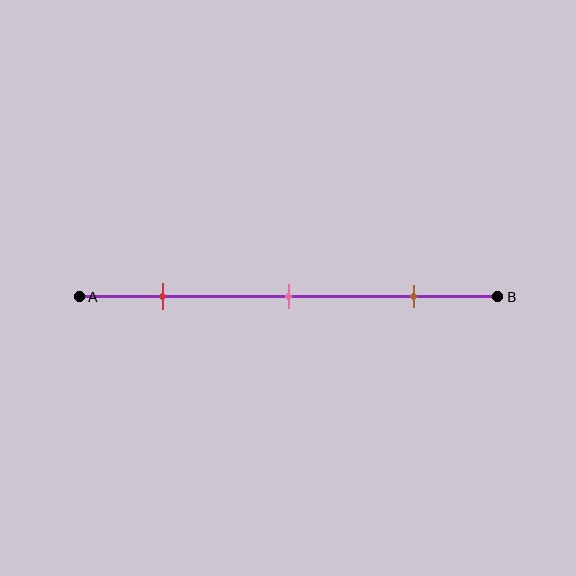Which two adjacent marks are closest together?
The red and pink marks are the closest adjacent pair.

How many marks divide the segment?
There are 3 marks dividing the segment.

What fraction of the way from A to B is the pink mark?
The pink mark is approximately 50% (0.5) of the way from A to B.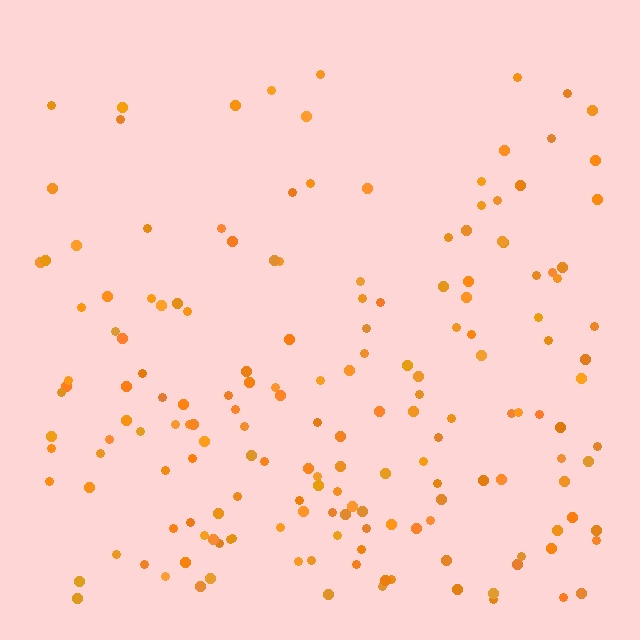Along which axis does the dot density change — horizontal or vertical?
Vertical.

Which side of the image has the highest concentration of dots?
The bottom.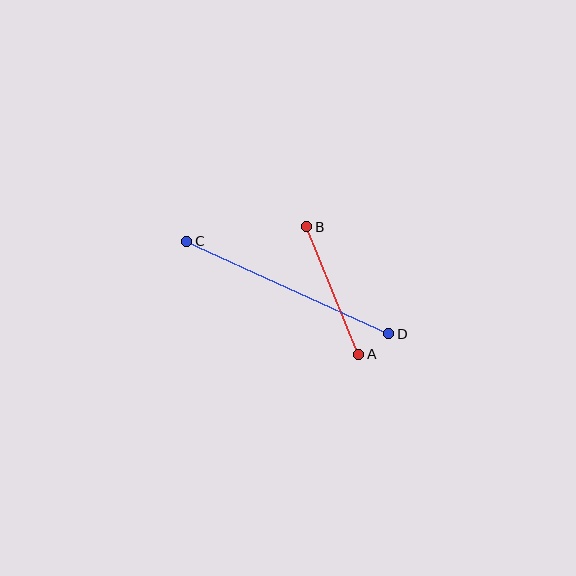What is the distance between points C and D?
The distance is approximately 222 pixels.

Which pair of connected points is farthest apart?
Points C and D are farthest apart.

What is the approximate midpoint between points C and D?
The midpoint is at approximately (288, 288) pixels.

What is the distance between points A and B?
The distance is approximately 138 pixels.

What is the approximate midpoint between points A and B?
The midpoint is at approximately (333, 291) pixels.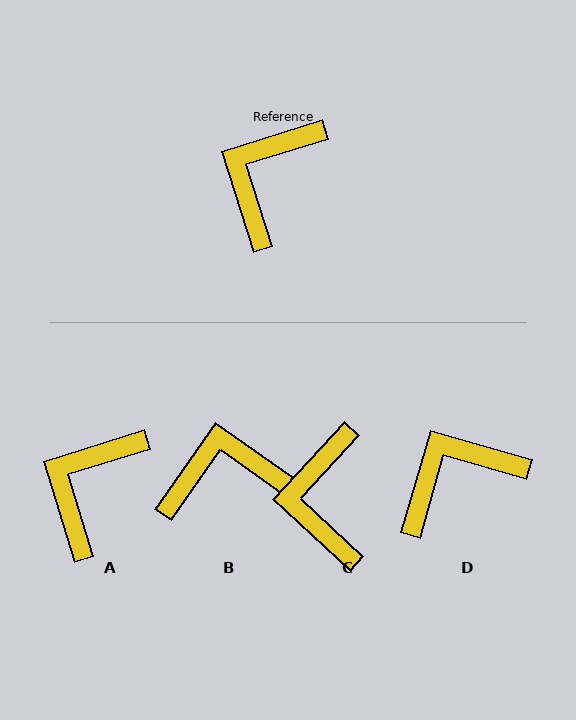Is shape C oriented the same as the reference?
No, it is off by about 30 degrees.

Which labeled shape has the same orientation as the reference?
A.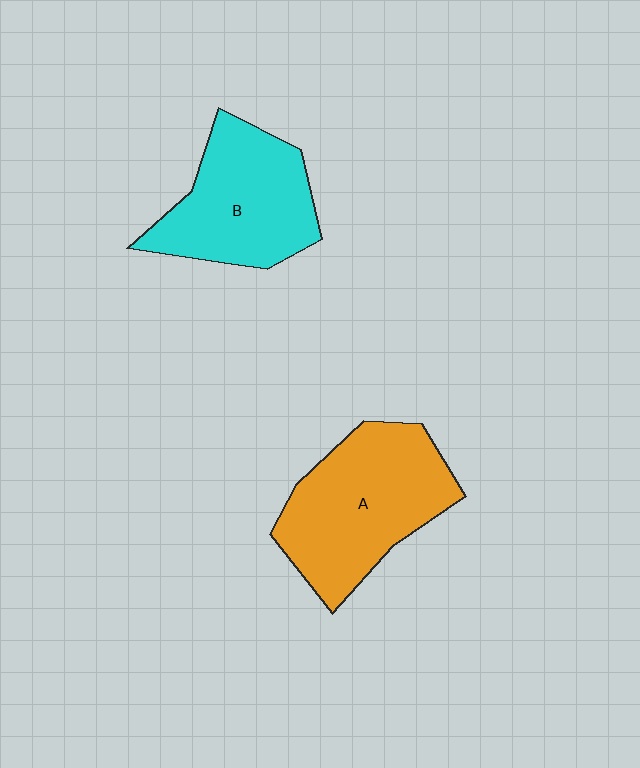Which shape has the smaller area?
Shape B (cyan).